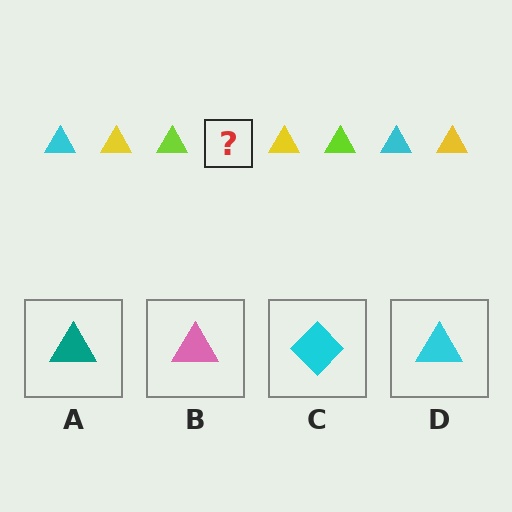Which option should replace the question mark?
Option D.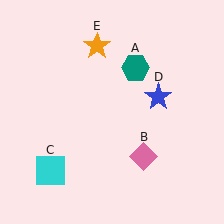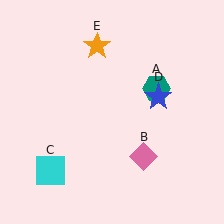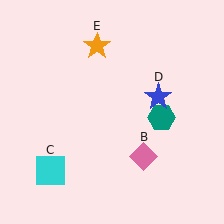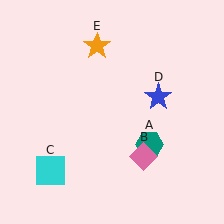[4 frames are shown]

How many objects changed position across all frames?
1 object changed position: teal hexagon (object A).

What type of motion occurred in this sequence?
The teal hexagon (object A) rotated clockwise around the center of the scene.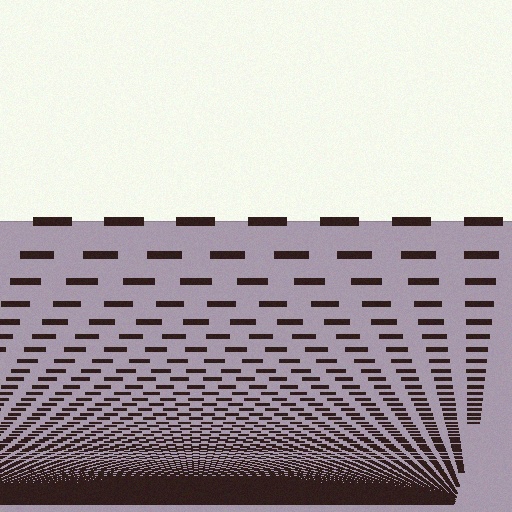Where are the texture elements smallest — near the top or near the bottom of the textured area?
Near the bottom.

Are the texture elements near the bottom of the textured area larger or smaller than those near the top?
Smaller. The gradient is inverted — elements near the bottom are smaller and denser.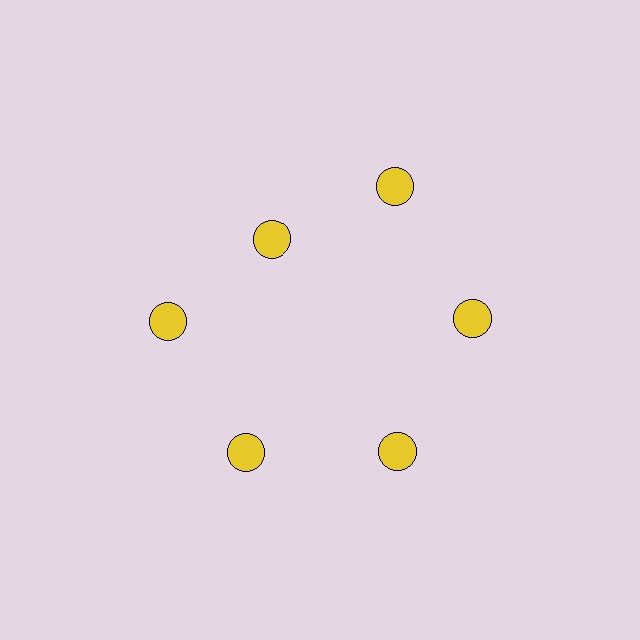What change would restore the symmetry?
The symmetry would be restored by moving it outward, back onto the ring so that all 6 circles sit at equal angles and equal distance from the center.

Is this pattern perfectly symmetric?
No. The 6 yellow circles are arranged in a ring, but one element near the 11 o'clock position is pulled inward toward the center, breaking the 6-fold rotational symmetry.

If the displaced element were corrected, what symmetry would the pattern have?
It would have 6-fold rotational symmetry — the pattern would map onto itself every 60 degrees.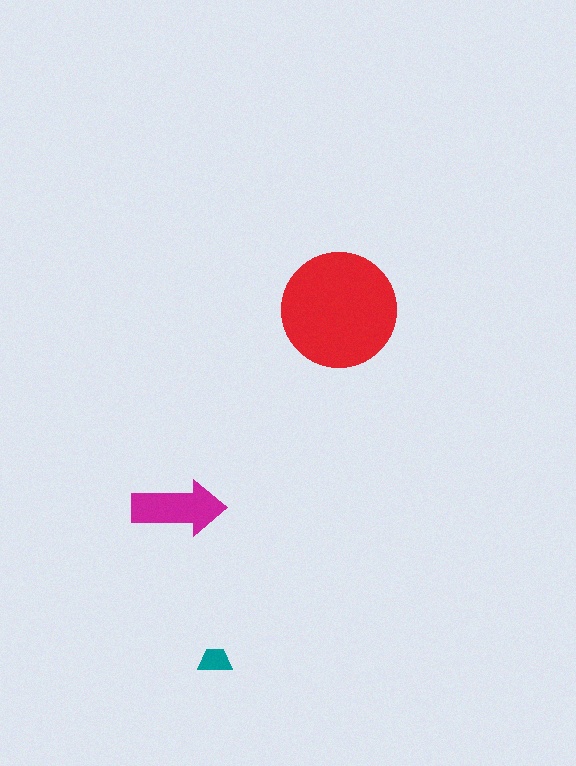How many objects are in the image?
There are 3 objects in the image.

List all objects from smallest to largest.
The teal trapezoid, the magenta arrow, the red circle.